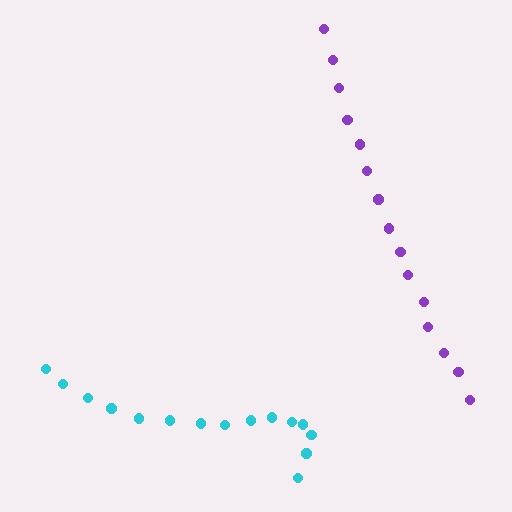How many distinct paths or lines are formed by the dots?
There are 2 distinct paths.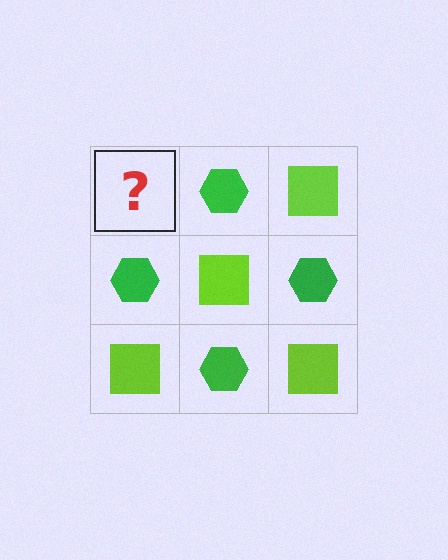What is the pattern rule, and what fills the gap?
The rule is that it alternates lime square and green hexagon in a checkerboard pattern. The gap should be filled with a lime square.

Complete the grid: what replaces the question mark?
The question mark should be replaced with a lime square.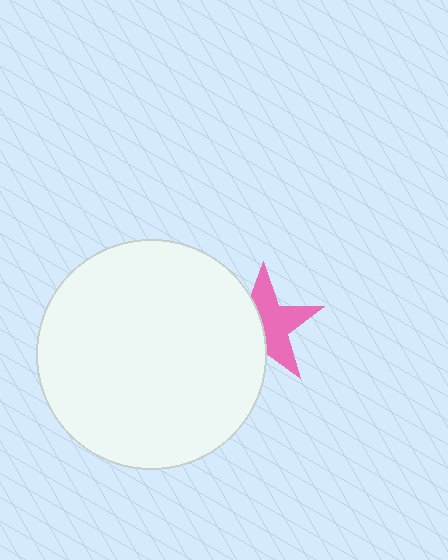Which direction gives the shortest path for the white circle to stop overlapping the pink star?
Moving left gives the shortest separation.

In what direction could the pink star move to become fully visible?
The pink star could move right. That would shift it out from behind the white circle entirely.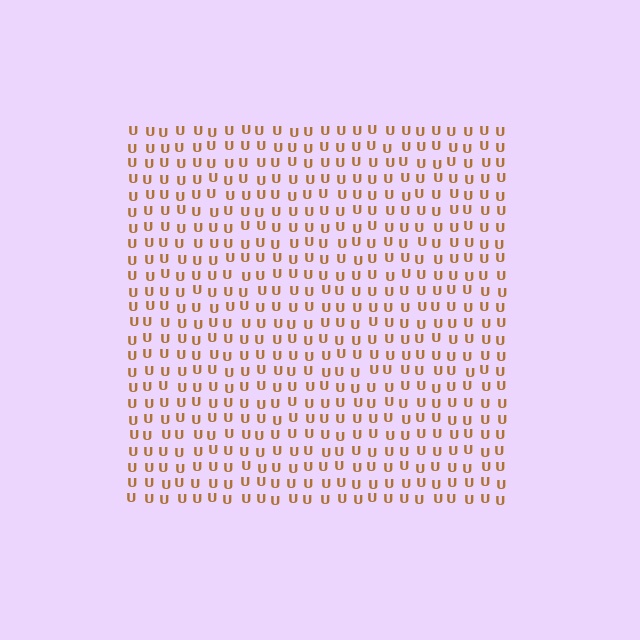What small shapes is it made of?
It is made of small letter U's.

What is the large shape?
The large shape is a square.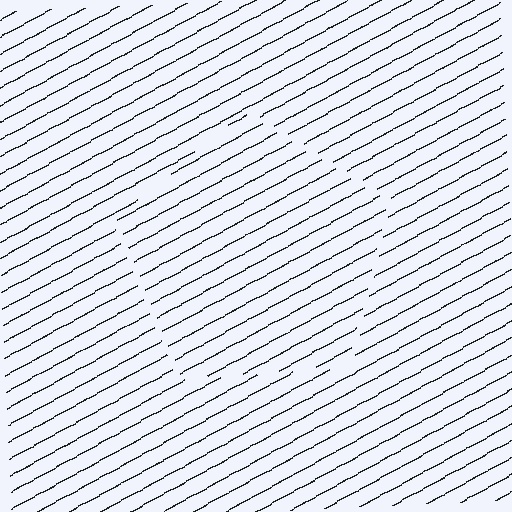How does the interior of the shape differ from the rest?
The interior of the shape contains the same grating, shifted by half a period — the contour is defined by the phase discontinuity where line-ends from the inner and outer gratings abut.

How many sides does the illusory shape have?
5 sides — the line-ends trace a pentagon.